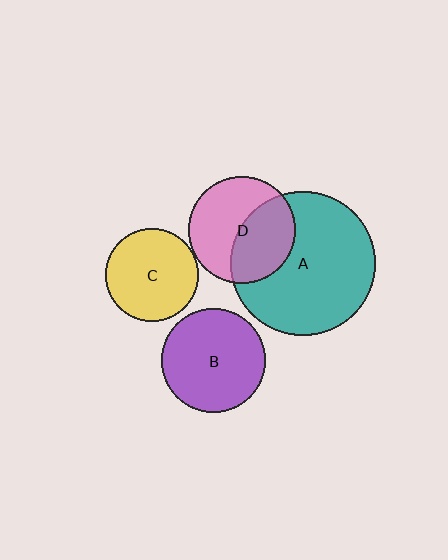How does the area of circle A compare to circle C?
Approximately 2.4 times.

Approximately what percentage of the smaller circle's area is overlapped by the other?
Approximately 45%.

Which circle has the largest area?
Circle A (teal).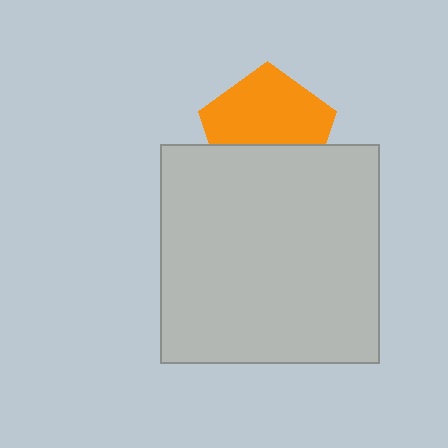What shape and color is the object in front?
The object in front is a light gray square.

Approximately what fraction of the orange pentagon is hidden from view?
Roughly 39% of the orange pentagon is hidden behind the light gray square.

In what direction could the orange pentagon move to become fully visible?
The orange pentagon could move up. That would shift it out from behind the light gray square entirely.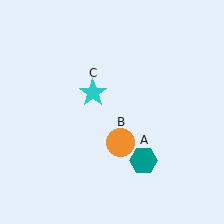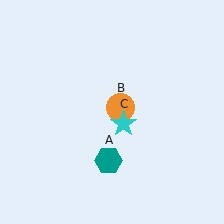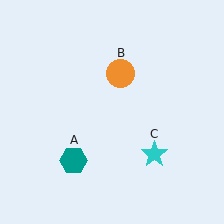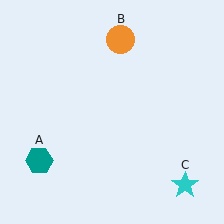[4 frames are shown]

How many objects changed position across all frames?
3 objects changed position: teal hexagon (object A), orange circle (object B), cyan star (object C).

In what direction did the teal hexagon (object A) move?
The teal hexagon (object A) moved left.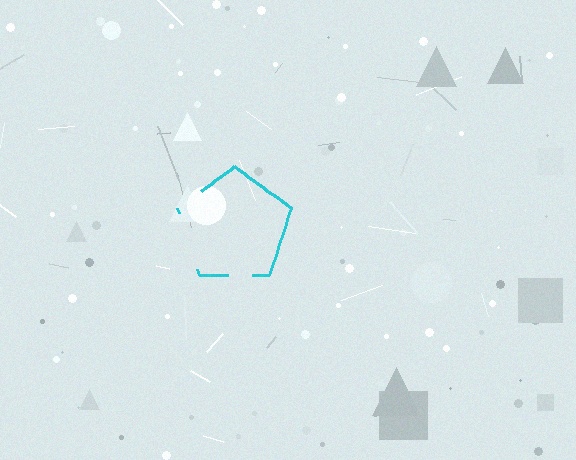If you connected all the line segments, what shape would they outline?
They would outline a pentagon.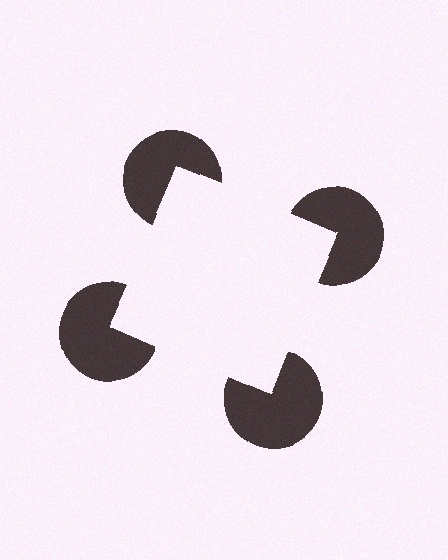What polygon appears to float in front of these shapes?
An illusory square — its edges are inferred from the aligned wedge cuts in the pac-man discs, not physically drawn.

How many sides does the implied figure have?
4 sides.